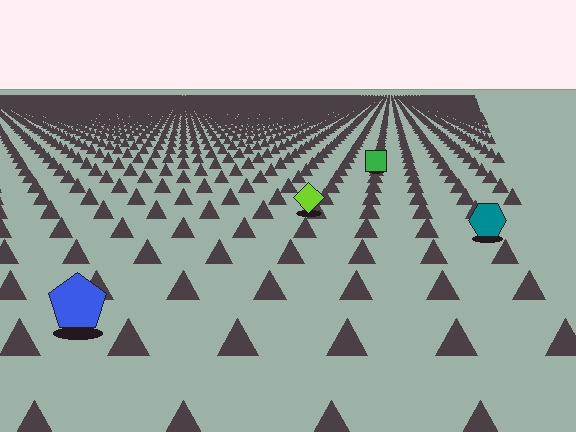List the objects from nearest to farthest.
From nearest to farthest: the blue pentagon, the teal hexagon, the lime diamond, the green square.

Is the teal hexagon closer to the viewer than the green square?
Yes. The teal hexagon is closer — you can tell from the texture gradient: the ground texture is coarser near it.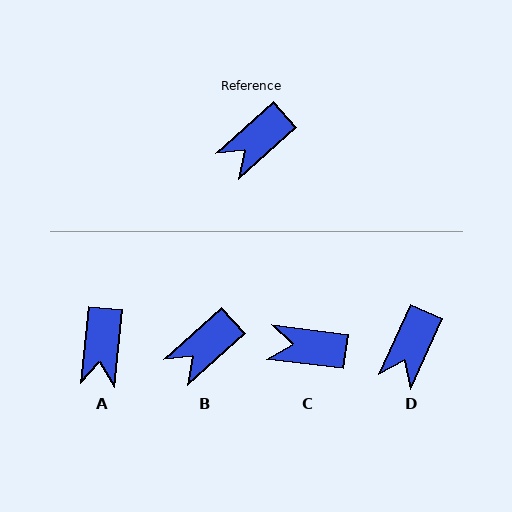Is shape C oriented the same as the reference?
No, it is off by about 49 degrees.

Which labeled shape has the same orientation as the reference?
B.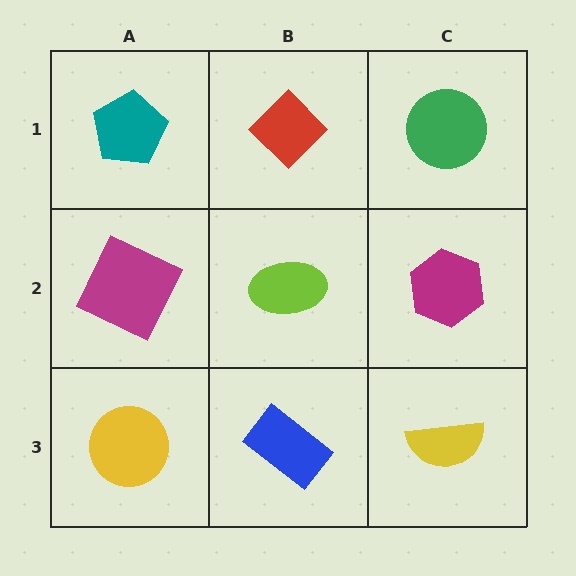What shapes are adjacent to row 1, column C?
A magenta hexagon (row 2, column C), a red diamond (row 1, column B).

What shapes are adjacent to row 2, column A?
A teal pentagon (row 1, column A), a yellow circle (row 3, column A), a lime ellipse (row 2, column B).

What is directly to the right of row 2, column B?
A magenta hexagon.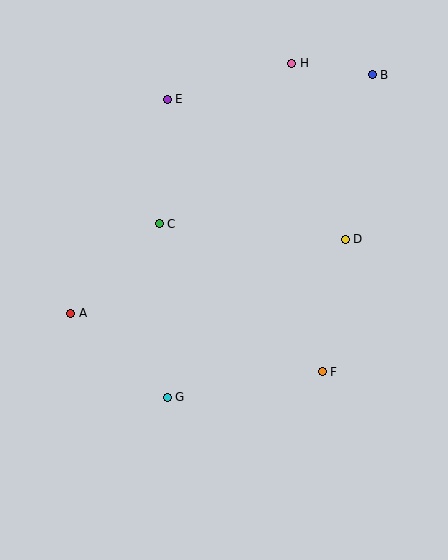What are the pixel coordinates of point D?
Point D is at (345, 239).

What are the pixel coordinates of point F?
Point F is at (322, 372).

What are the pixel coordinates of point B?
Point B is at (372, 75).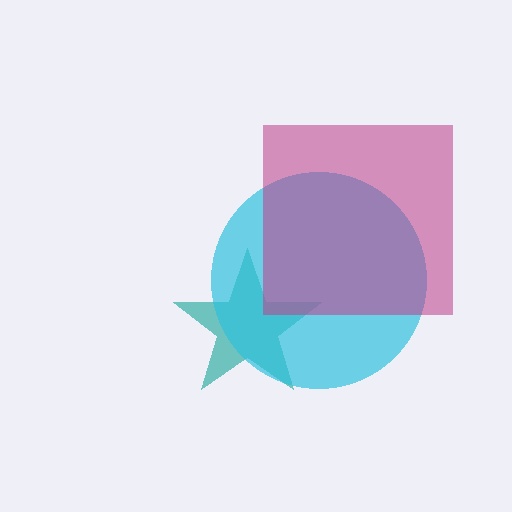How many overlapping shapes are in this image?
There are 3 overlapping shapes in the image.